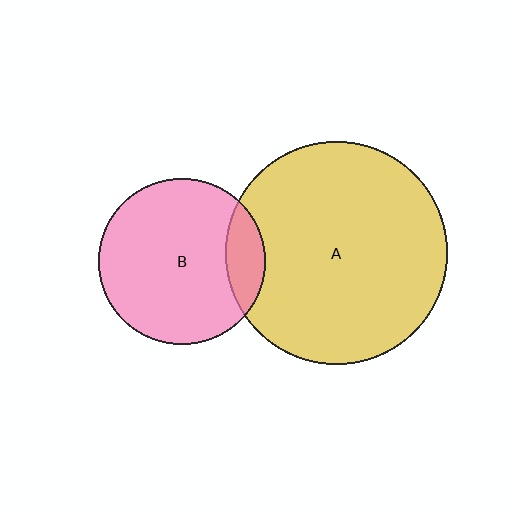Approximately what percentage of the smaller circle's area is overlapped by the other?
Approximately 15%.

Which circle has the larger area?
Circle A (yellow).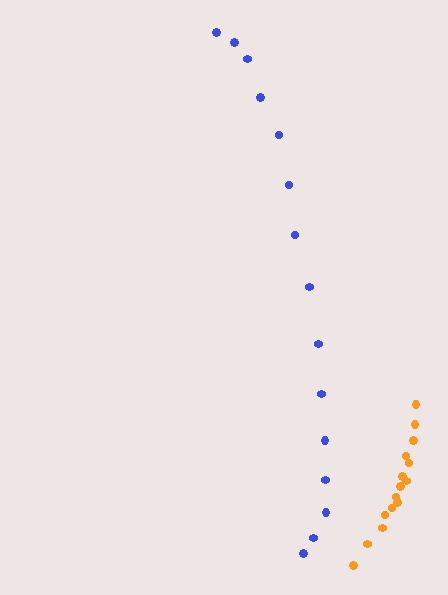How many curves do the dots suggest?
There are 2 distinct paths.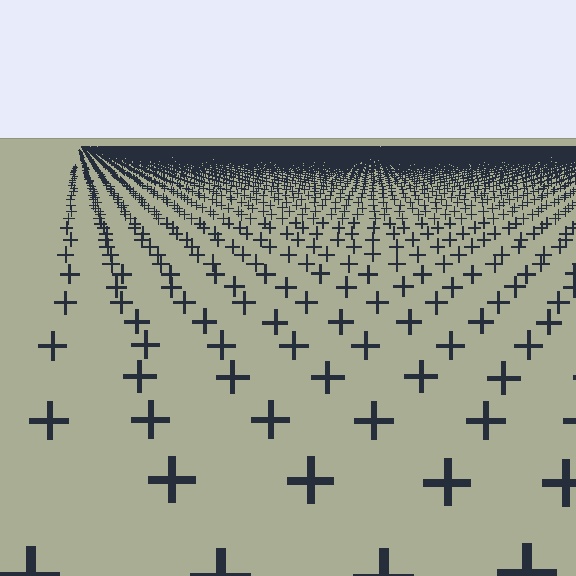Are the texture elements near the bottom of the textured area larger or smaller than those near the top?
Larger. Near the bottom, elements are closer to the viewer and appear at a bigger on-screen size.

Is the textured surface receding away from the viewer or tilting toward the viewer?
The surface is receding away from the viewer. Texture elements get smaller and denser toward the top.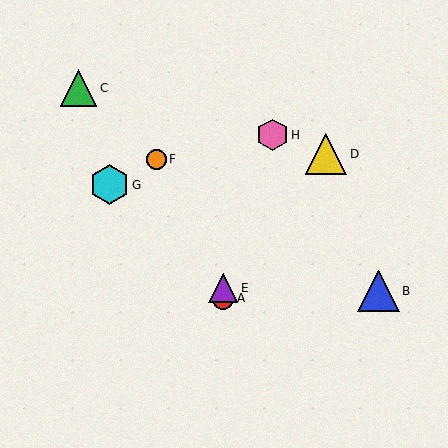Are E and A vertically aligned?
Yes, both are at x≈223.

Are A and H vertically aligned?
No, A is at x≈223 and H is at x≈273.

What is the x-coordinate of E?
Object E is at x≈223.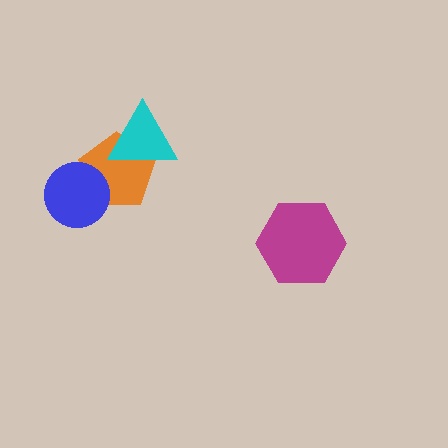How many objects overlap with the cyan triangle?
1 object overlaps with the cyan triangle.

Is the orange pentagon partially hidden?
Yes, it is partially covered by another shape.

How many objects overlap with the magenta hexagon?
0 objects overlap with the magenta hexagon.